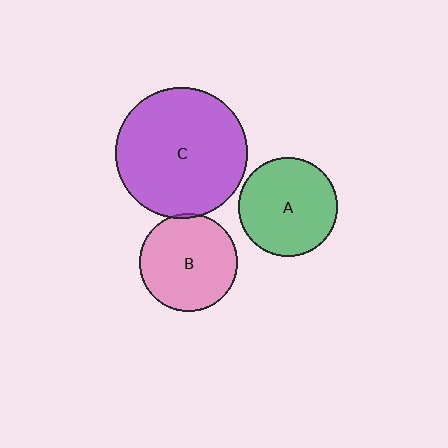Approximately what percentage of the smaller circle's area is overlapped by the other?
Approximately 5%.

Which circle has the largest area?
Circle C (purple).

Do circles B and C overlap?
Yes.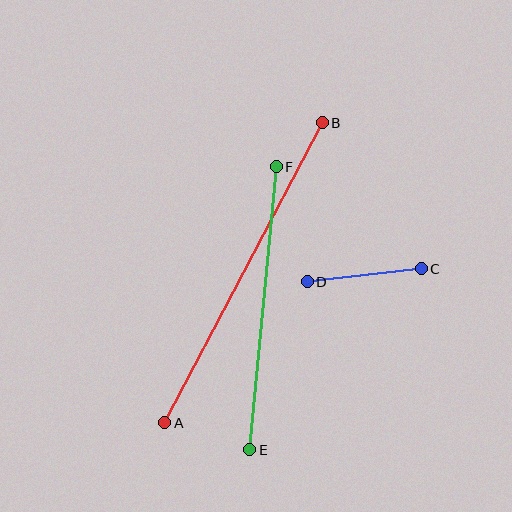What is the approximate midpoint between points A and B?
The midpoint is at approximately (244, 273) pixels.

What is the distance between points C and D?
The distance is approximately 115 pixels.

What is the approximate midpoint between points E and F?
The midpoint is at approximately (263, 308) pixels.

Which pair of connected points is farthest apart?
Points A and B are farthest apart.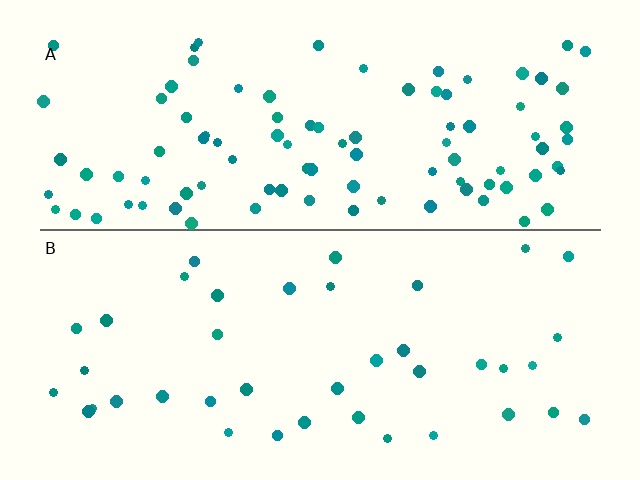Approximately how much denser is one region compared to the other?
Approximately 2.4× — region A over region B.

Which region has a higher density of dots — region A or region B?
A (the top).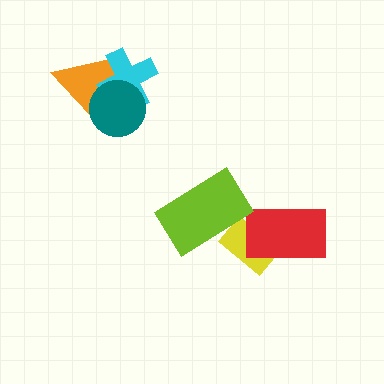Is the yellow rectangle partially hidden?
Yes, it is partially covered by another shape.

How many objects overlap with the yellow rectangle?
2 objects overlap with the yellow rectangle.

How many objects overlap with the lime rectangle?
1 object overlaps with the lime rectangle.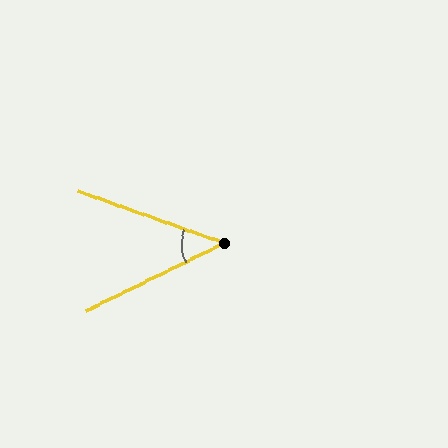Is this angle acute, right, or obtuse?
It is acute.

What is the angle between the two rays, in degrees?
Approximately 46 degrees.